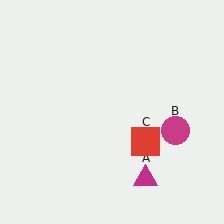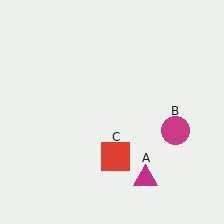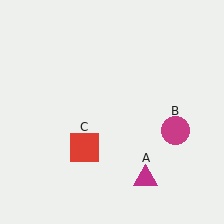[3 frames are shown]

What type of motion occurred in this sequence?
The red square (object C) rotated clockwise around the center of the scene.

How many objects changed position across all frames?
1 object changed position: red square (object C).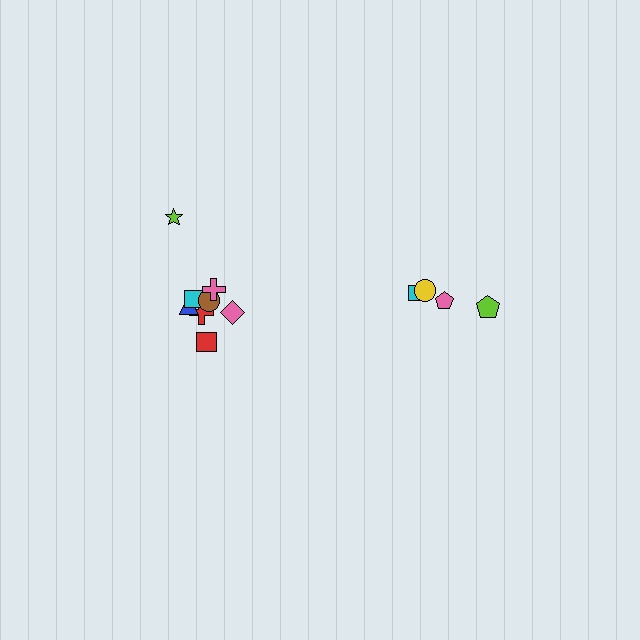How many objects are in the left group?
There are 8 objects.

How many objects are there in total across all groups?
There are 12 objects.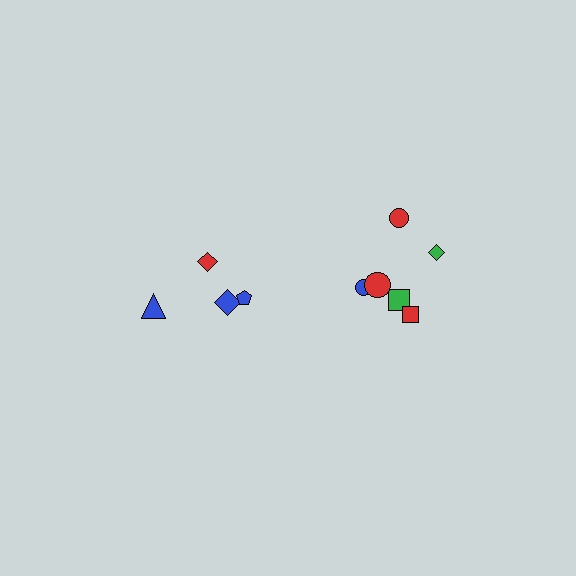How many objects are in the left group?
There are 4 objects.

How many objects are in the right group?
There are 6 objects.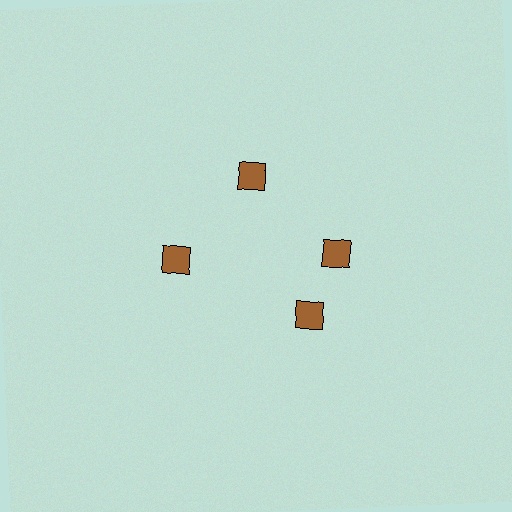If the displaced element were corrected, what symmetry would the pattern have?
It would have 4-fold rotational symmetry — the pattern would map onto itself every 90 degrees.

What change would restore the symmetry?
The symmetry would be restored by rotating it back into even spacing with its neighbors so that all 4 diamonds sit at equal angles and equal distance from the center.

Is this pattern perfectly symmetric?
No. The 4 brown diamonds are arranged in a ring, but one element near the 6 o'clock position is rotated out of alignment along the ring, breaking the 4-fold rotational symmetry.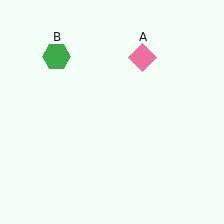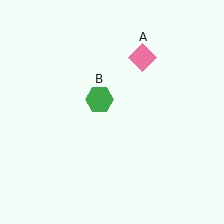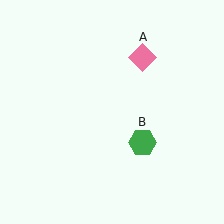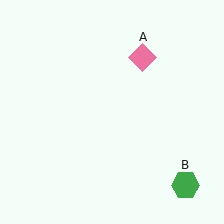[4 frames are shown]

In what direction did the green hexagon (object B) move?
The green hexagon (object B) moved down and to the right.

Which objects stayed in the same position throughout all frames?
Pink diamond (object A) remained stationary.